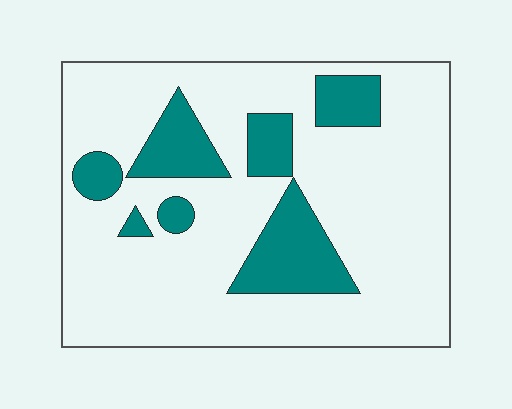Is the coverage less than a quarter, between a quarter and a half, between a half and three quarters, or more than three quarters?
Less than a quarter.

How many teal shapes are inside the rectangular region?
7.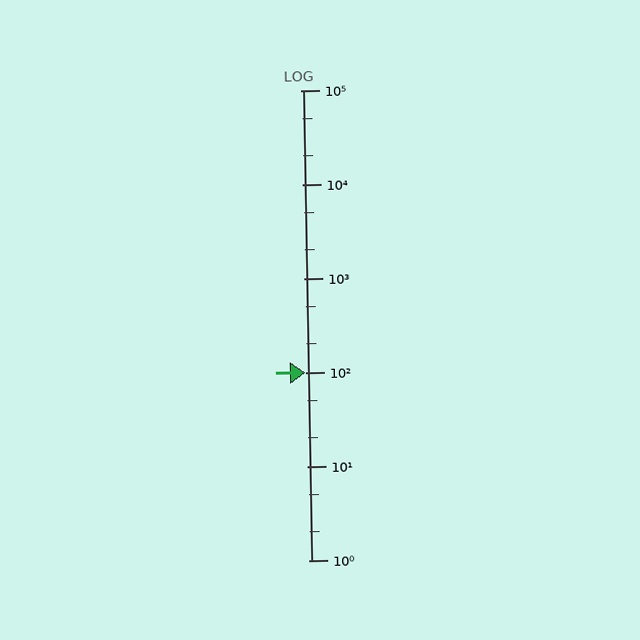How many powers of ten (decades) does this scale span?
The scale spans 5 decades, from 1 to 100000.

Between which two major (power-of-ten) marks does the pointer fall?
The pointer is between 100 and 1000.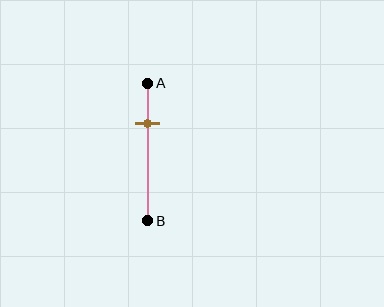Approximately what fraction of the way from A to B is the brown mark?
The brown mark is approximately 30% of the way from A to B.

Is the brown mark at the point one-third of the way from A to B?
No, the mark is at about 30% from A, not at the 33% one-third point.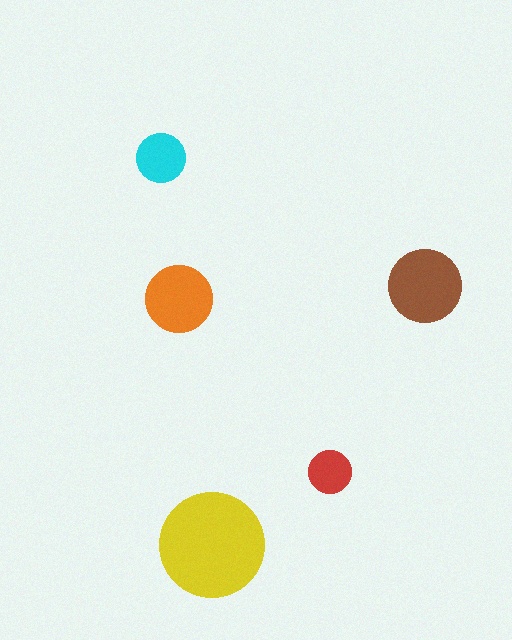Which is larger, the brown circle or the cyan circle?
The brown one.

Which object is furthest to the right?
The brown circle is rightmost.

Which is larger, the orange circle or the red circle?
The orange one.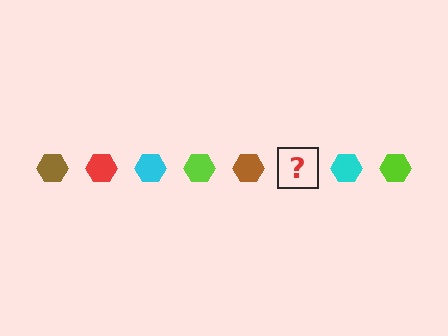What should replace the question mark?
The question mark should be replaced with a red hexagon.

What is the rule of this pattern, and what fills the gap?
The rule is that the pattern cycles through brown, red, cyan, lime hexagons. The gap should be filled with a red hexagon.